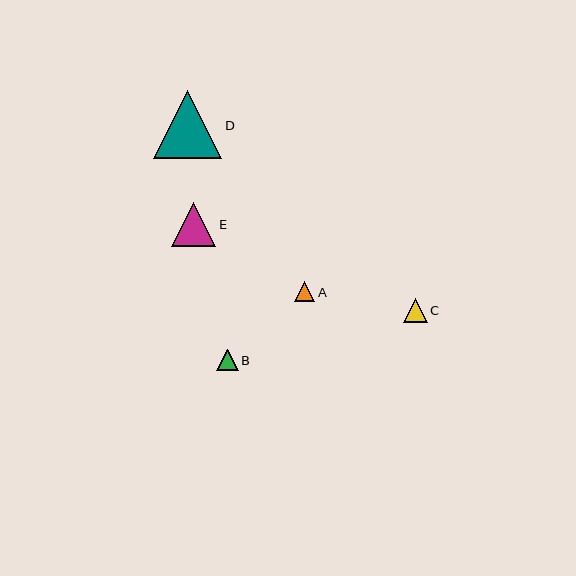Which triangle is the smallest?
Triangle A is the smallest with a size of approximately 20 pixels.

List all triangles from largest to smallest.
From largest to smallest: D, E, C, B, A.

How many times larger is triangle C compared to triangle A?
Triangle C is approximately 1.2 times the size of triangle A.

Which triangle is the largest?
Triangle D is the largest with a size of approximately 68 pixels.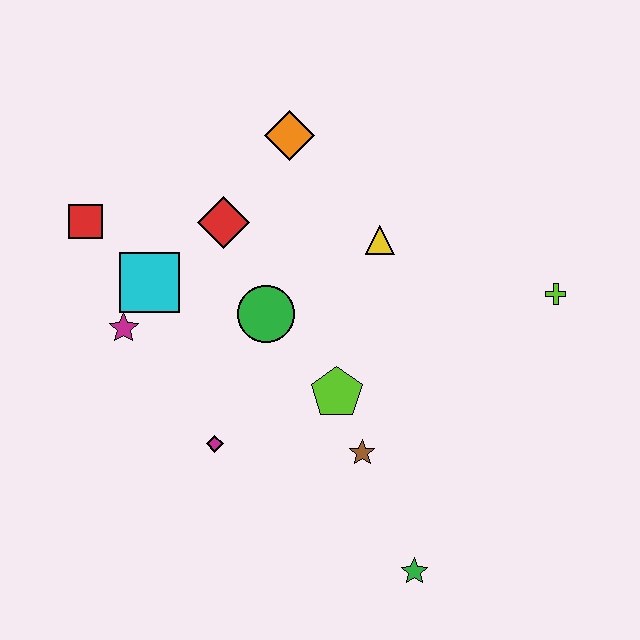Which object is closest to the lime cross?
The yellow triangle is closest to the lime cross.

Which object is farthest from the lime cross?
The red square is farthest from the lime cross.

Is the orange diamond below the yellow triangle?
No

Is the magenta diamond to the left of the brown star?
Yes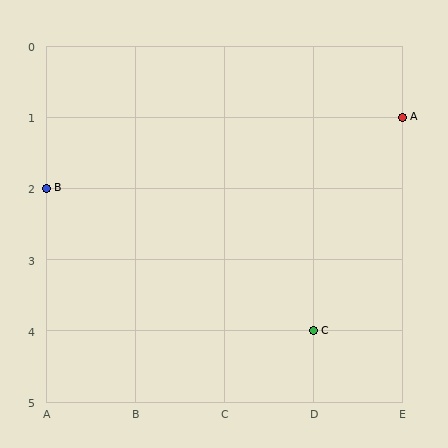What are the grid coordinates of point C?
Point C is at grid coordinates (D, 4).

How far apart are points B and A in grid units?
Points B and A are 4 columns and 1 row apart (about 4.1 grid units diagonally).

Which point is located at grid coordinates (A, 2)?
Point B is at (A, 2).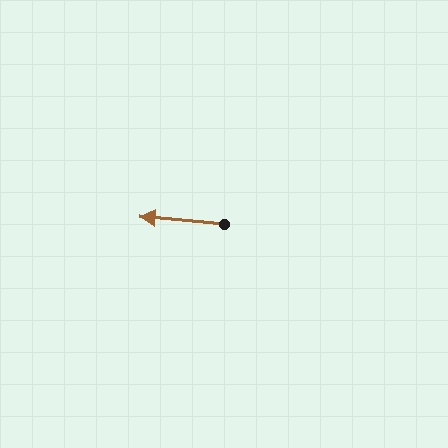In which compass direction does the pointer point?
West.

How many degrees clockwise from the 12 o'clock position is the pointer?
Approximately 275 degrees.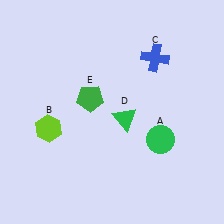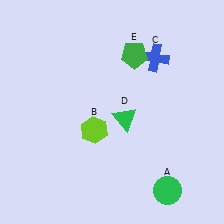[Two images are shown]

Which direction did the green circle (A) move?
The green circle (A) moved down.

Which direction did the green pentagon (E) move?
The green pentagon (E) moved right.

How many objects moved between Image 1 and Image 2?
3 objects moved between the two images.